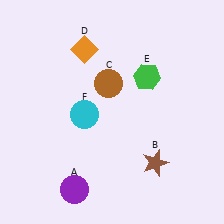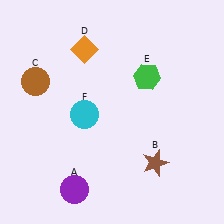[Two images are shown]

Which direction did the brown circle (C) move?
The brown circle (C) moved left.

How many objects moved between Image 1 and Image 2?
1 object moved between the two images.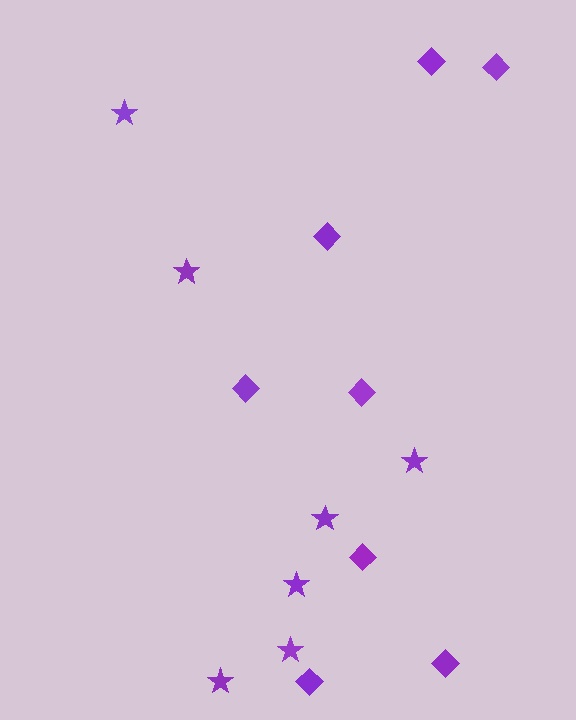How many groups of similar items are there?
There are 2 groups: one group of diamonds (8) and one group of stars (7).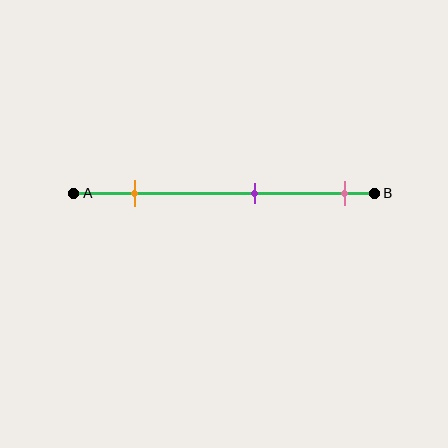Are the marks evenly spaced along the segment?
Yes, the marks are approximately evenly spaced.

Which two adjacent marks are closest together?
The purple and pink marks are the closest adjacent pair.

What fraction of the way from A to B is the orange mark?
The orange mark is approximately 20% (0.2) of the way from A to B.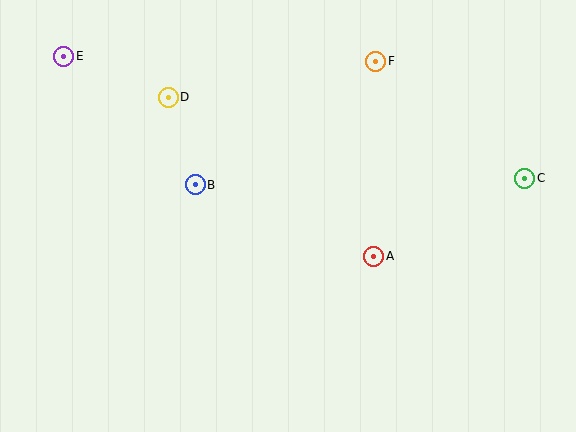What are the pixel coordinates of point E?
Point E is at (64, 56).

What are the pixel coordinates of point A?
Point A is at (374, 256).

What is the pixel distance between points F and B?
The distance between F and B is 219 pixels.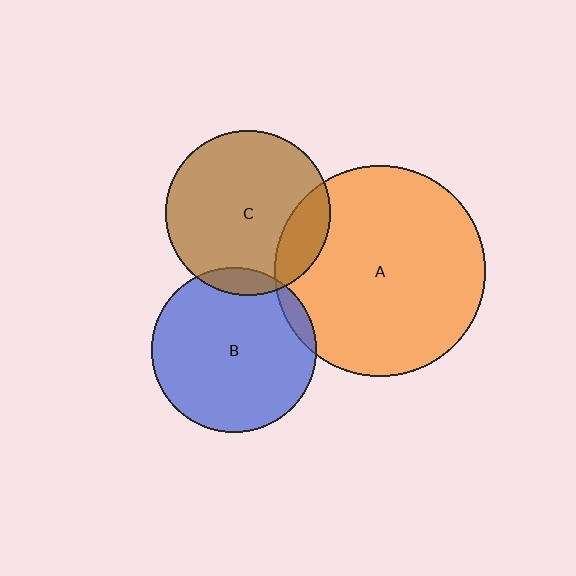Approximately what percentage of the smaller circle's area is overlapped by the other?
Approximately 15%.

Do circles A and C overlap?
Yes.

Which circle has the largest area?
Circle A (orange).